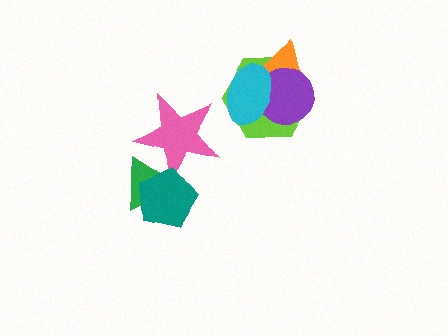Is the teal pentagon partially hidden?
No, no other shape covers it.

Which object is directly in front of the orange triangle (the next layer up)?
The purple circle is directly in front of the orange triangle.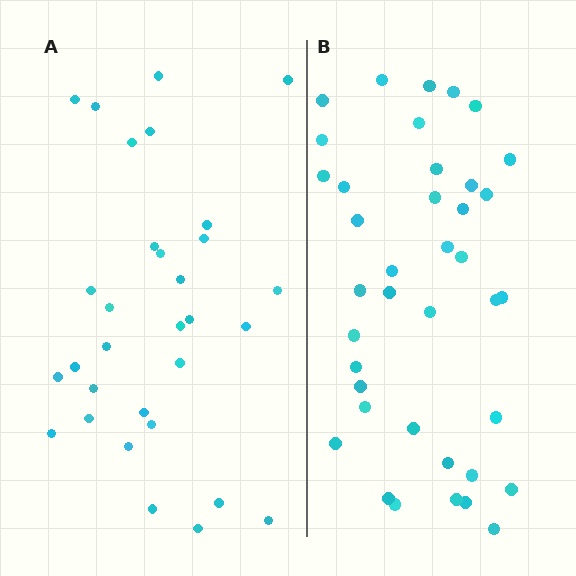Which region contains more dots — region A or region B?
Region B (the right region) has more dots.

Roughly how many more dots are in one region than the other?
Region B has roughly 8 or so more dots than region A.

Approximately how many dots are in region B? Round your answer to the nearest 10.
About 40 dots. (The exact count is 39, which rounds to 40.)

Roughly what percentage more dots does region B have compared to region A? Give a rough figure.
About 25% more.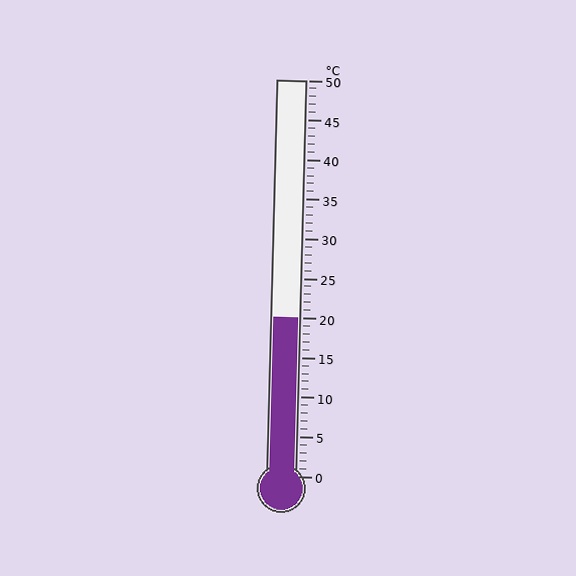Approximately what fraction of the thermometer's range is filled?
The thermometer is filled to approximately 40% of its range.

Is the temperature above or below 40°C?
The temperature is below 40°C.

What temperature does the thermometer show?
The thermometer shows approximately 20°C.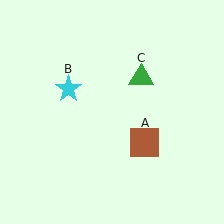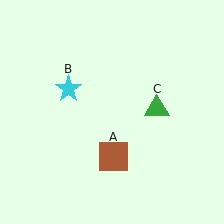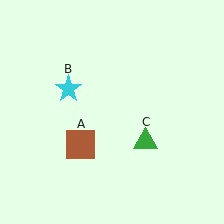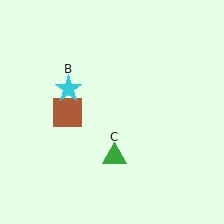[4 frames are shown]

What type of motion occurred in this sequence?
The brown square (object A), green triangle (object C) rotated clockwise around the center of the scene.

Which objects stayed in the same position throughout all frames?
Cyan star (object B) remained stationary.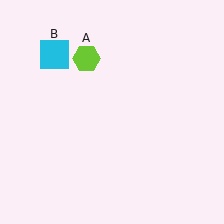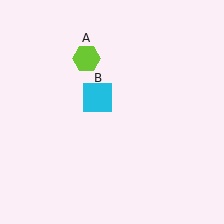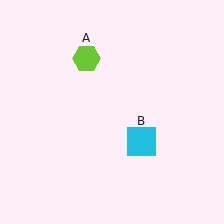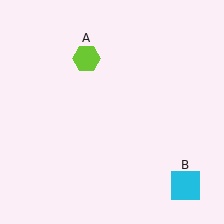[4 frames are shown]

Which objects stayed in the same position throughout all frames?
Lime hexagon (object A) remained stationary.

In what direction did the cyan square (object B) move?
The cyan square (object B) moved down and to the right.